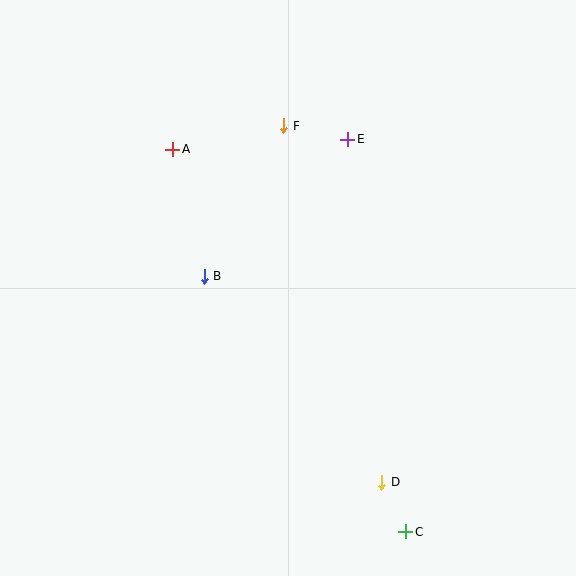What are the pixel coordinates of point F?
Point F is at (284, 126).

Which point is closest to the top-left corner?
Point A is closest to the top-left corner.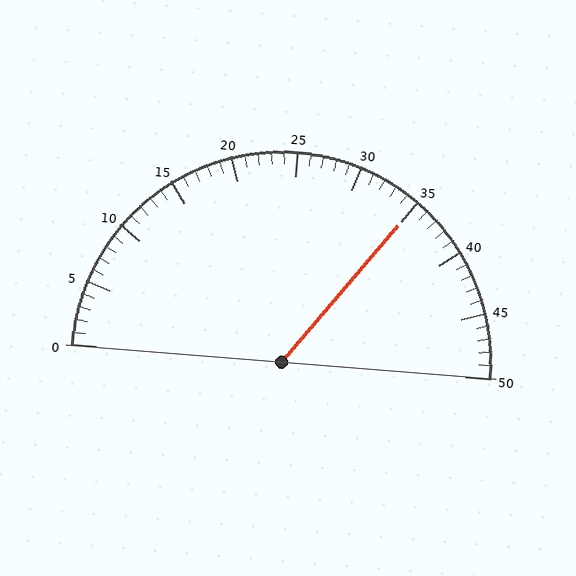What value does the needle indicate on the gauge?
The needle indicates approximately 35.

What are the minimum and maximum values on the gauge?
The gauge ranges from 0 to 50.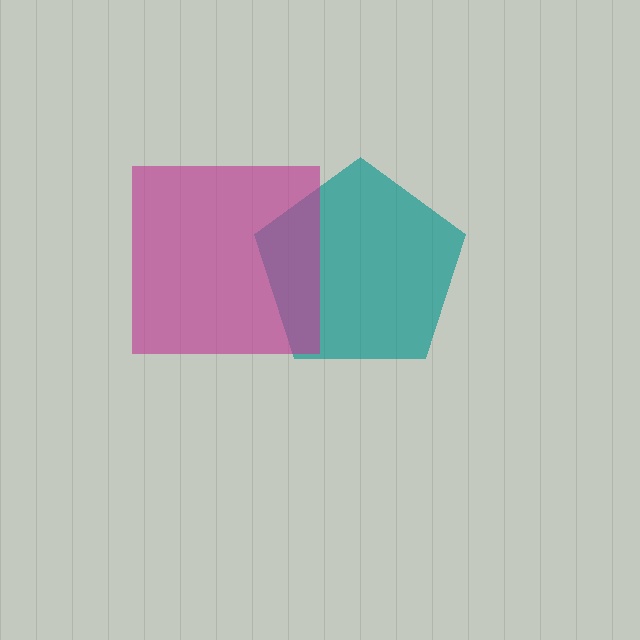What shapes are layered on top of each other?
The layered shapes are: a teal pentagon, a magenta square.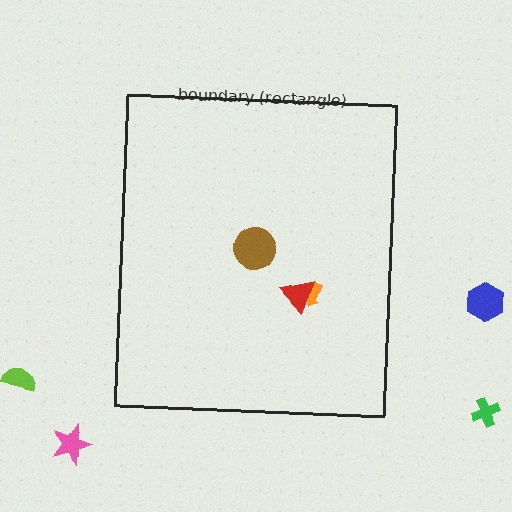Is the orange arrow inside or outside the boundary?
Inside.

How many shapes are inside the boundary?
3 inside, 4 outside.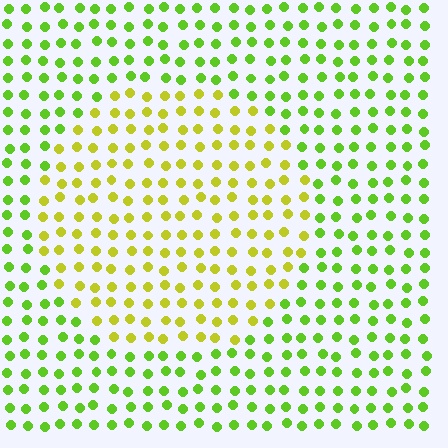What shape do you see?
I see a circle.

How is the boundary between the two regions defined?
The boundary is defined purely by a slight shift in hue (about 35 degrees). Spacing, size, and orientation are identical on both sides.